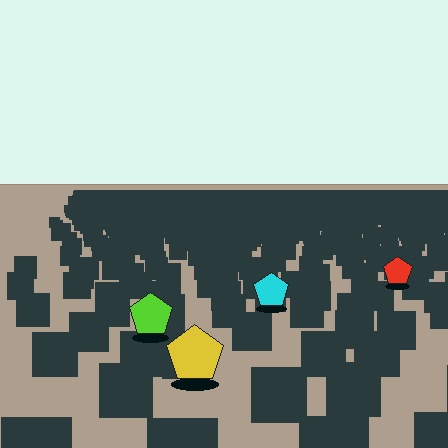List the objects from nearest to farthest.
From nearest to farthest: the yellow pentagon, the lime pentagon, the cyan pentagon, the red pentagon.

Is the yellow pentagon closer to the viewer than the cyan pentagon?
Yes. The yellow pentagon is closer — you can tell from the texture gradient: the ground texture is coarser near it.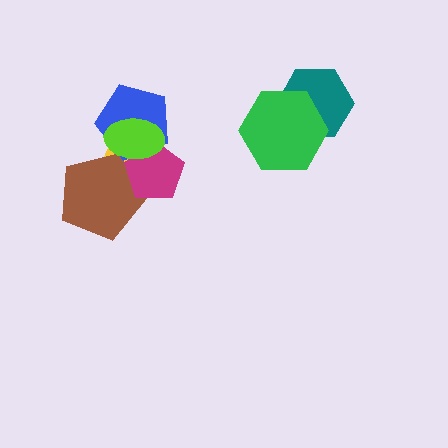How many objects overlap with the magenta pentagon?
4 objects overlap with the magenta pentagon.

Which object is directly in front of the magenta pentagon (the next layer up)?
The blue pentagon is directly in front of the magenta pentagon.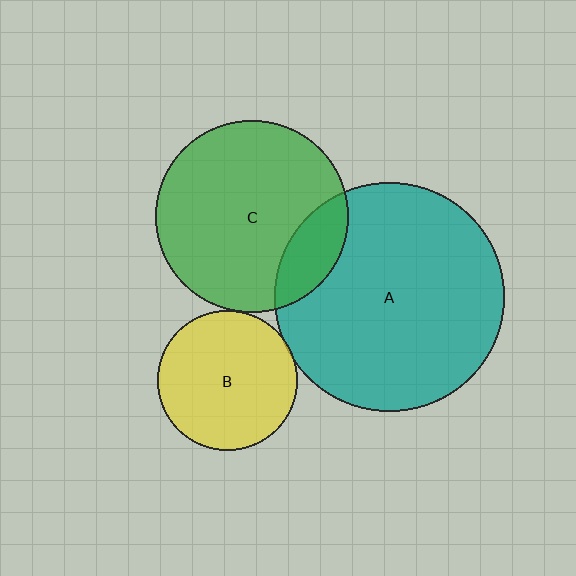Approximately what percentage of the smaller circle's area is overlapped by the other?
Approximately 5%.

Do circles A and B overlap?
Yes.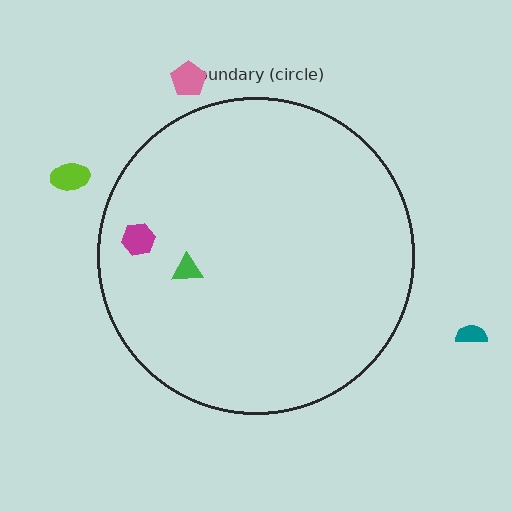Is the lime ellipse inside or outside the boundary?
Outside.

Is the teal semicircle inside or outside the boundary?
Outside.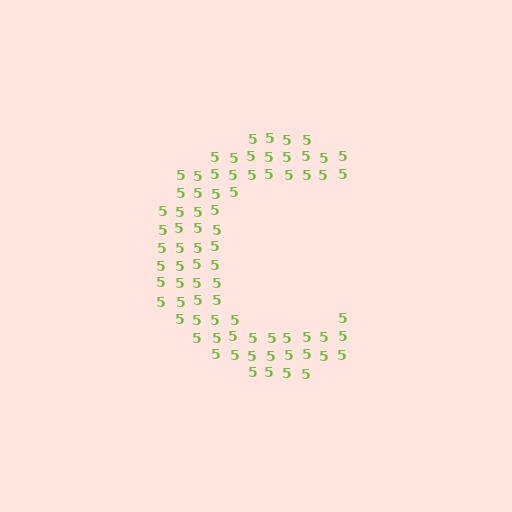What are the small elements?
The small elements are digit 5's.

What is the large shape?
The large shape is the letter C.